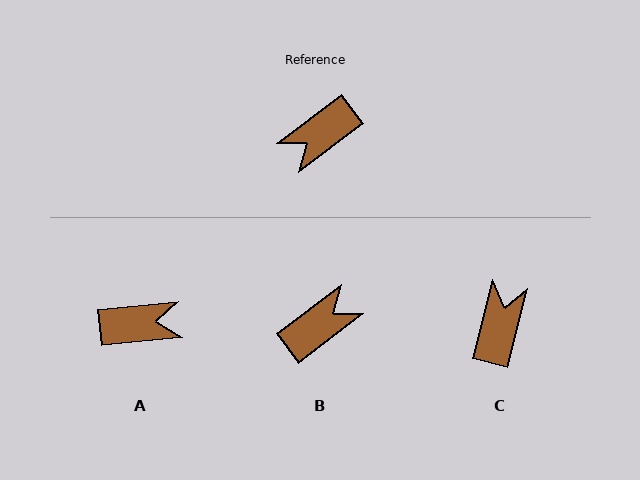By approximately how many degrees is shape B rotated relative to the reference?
Approximately 179 degrees clockwise.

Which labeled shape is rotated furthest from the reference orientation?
B, about 179 degrees away.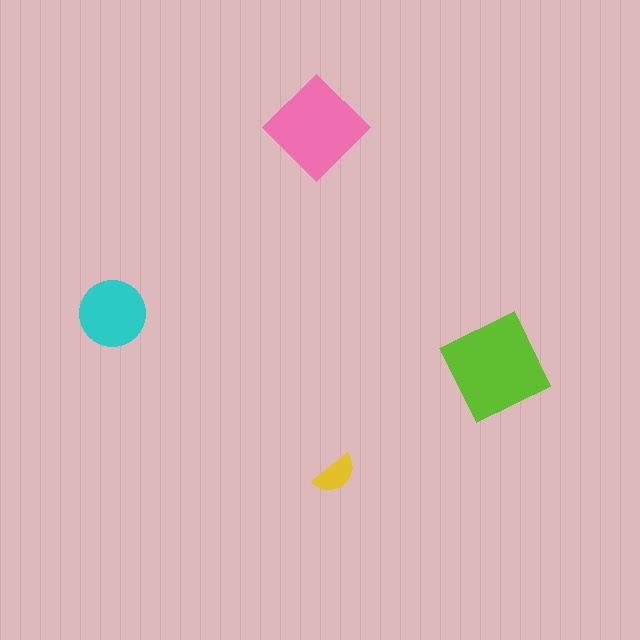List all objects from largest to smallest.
The lime square, the pink diamond, the cyan circle, the yellow semicircle.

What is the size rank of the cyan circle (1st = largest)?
3rd.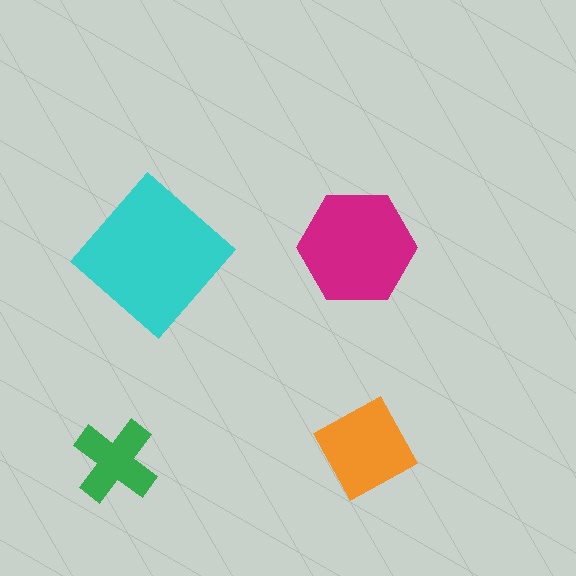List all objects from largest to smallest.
The cyan diamond, the magenta hexagon, the orange diamond, the green cross.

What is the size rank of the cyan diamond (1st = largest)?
1st.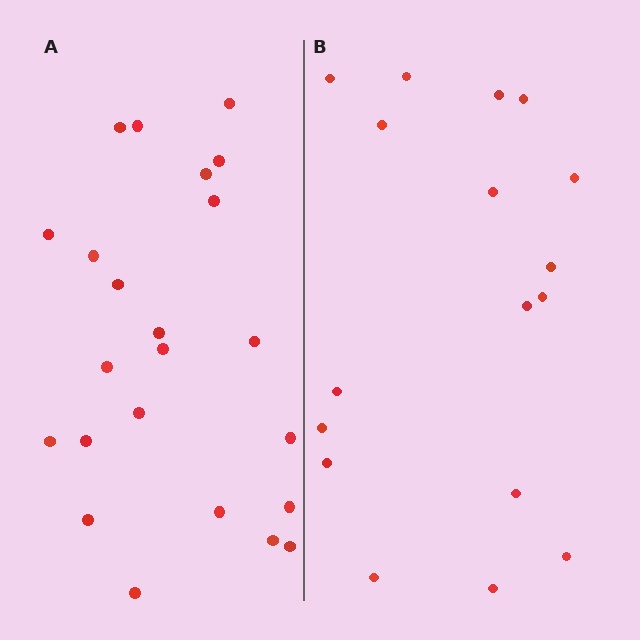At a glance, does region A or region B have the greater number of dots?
Region A (the left region) has more dots.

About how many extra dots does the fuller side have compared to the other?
Region A has about 6 more dots than region B.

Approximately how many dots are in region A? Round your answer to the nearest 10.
About 20 dots. (The exact count is 23, which rounds to 20.)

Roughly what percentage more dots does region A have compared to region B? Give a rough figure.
About 35% more.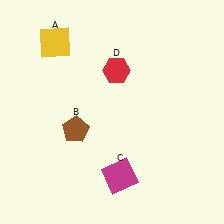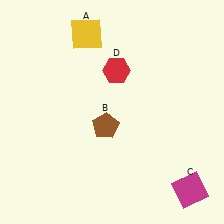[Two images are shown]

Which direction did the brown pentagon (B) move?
The brown pentagon (B) moved right.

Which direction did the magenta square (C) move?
The magenta square (C) moved right.